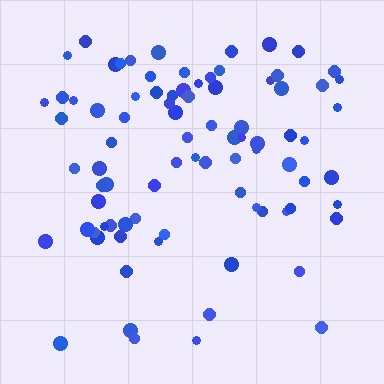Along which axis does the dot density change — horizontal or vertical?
Vertical.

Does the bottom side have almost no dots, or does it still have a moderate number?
Still a moderate number, just noticeably fewer than the top.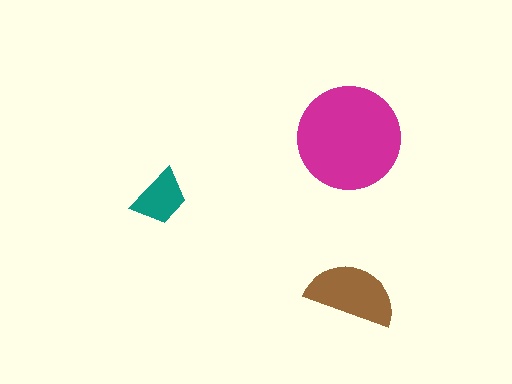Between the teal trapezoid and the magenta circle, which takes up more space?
The magenta circle.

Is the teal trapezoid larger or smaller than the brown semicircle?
Smaller.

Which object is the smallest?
The teal trapezoid.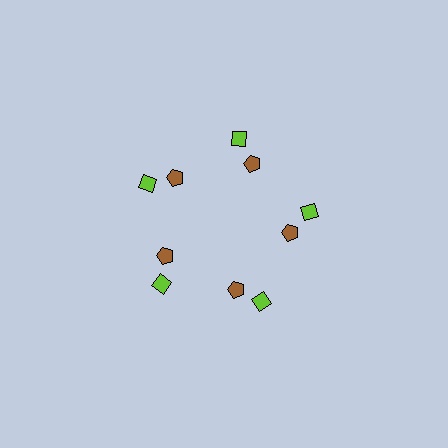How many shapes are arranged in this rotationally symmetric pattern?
There are 10 shapes, arranged in 5 groups of 2.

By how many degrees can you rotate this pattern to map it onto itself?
The pattern maps onto itself every 72 degrees of rotation.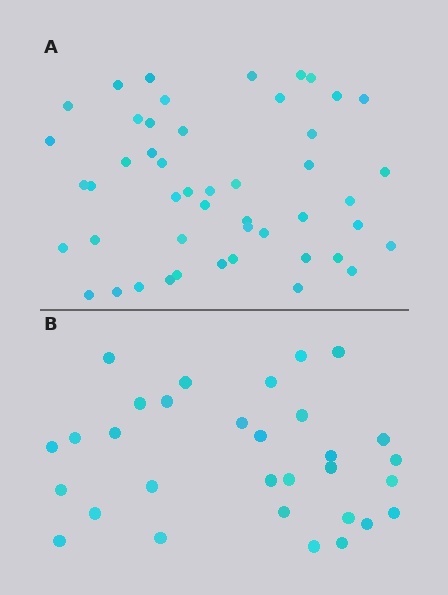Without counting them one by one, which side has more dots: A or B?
Region A (the top region) has more dots.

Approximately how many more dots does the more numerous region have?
Region A has approximately 15 more dots than region B.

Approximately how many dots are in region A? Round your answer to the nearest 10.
About 50 dots. (The exact count is 48, which rounds to 50.)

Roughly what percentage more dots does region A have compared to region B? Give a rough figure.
About 55% more.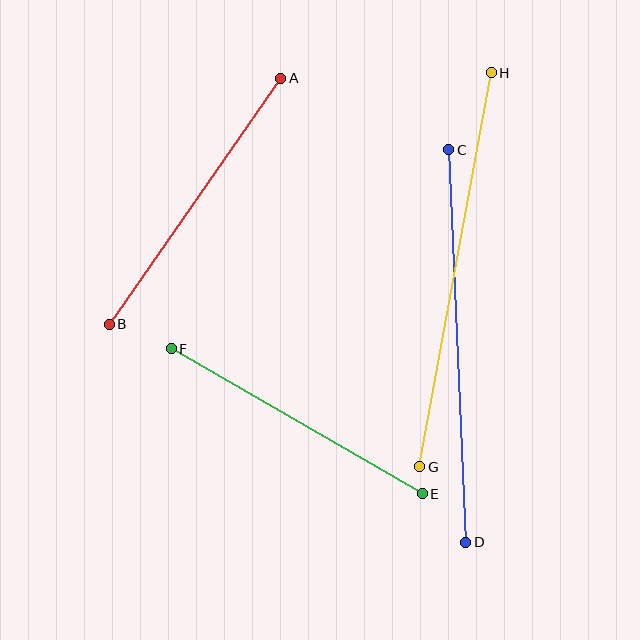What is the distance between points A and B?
The distance is approximately 300 pixels.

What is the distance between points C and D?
The distance is approximately 393 pixels.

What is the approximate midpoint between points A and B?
The midpoint is at approximately (195, 201) pixels.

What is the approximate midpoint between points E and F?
The midpoint is at approximately (297, 421) pixels.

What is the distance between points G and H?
The distance is approximately 400 pixels.